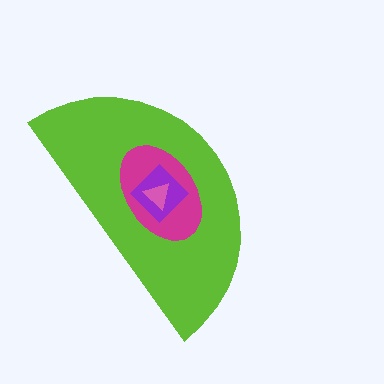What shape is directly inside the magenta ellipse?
The purple diamond.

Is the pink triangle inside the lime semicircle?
Yes.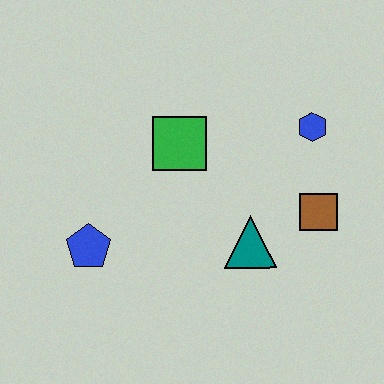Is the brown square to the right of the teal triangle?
Yes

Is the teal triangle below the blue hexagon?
Yes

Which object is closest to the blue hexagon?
The brown square is closest to the blue hexagon.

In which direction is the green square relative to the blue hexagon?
The green square is to the left of the blue hexagon.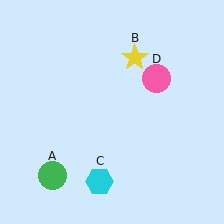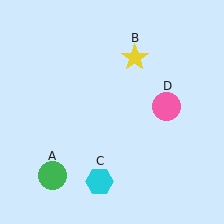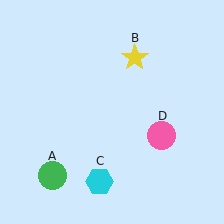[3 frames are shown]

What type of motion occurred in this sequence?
The pink circle (object D) rotated clockwise around the center of the scene.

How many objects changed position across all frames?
1 object changed position: pink circle (object D).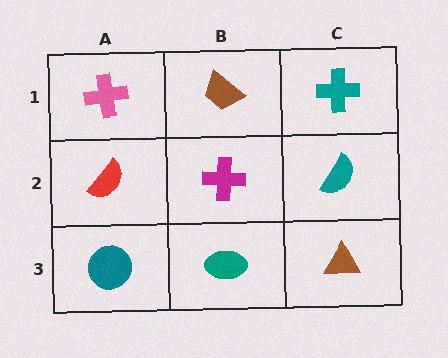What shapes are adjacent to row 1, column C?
A teal semicircle (row 2, column C), a brown trapezoid (row 1, column B).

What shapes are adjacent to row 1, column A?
A red semicircle (row 2, column A), a brown trapezoid (row 1, column B).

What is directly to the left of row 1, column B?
A pink cross.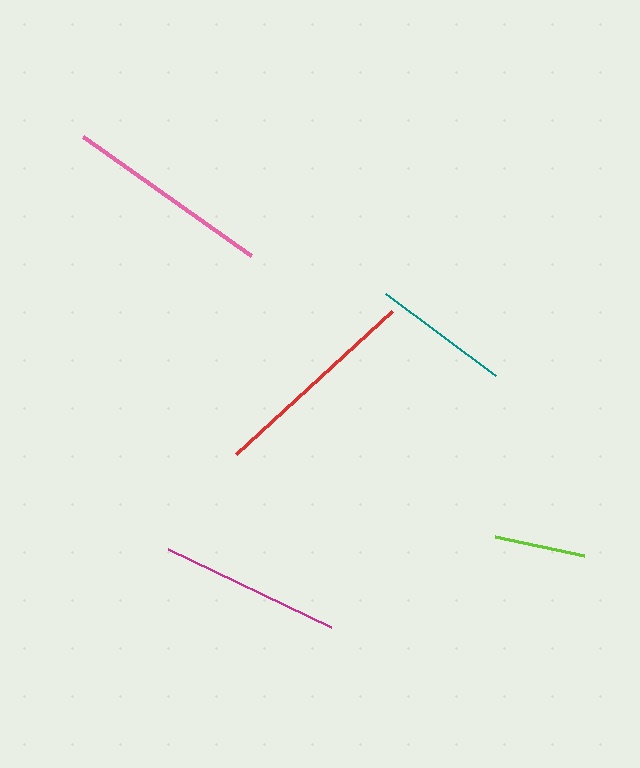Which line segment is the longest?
The red line is the longest at approximately 212 pixels.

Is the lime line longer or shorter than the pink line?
The pink line is longer than the lime line.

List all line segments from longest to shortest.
From longest to shortest: red, pink, magenta, teal, lime.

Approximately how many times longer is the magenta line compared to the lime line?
The magenta line is approximately 2.0 times the length of the lime line.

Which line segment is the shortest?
The lime line is the shortest at approximately 91 pixels.